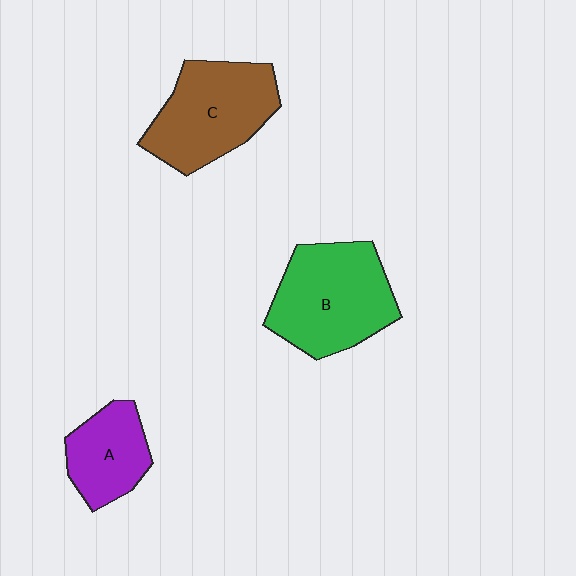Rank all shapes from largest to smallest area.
From largest to smallest: B (green), C (brown), A (purple).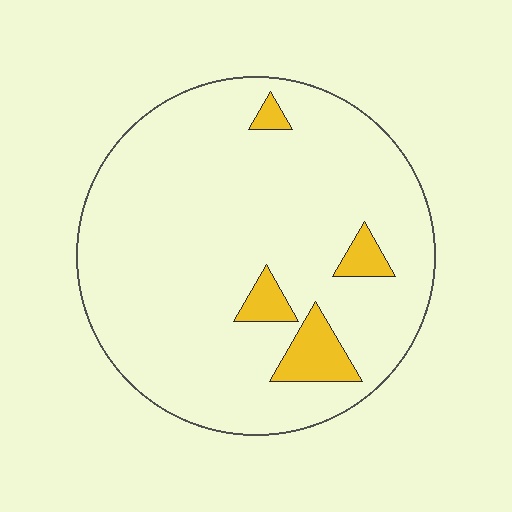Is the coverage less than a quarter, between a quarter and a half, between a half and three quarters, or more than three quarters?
Less than a quarter.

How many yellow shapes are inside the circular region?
4.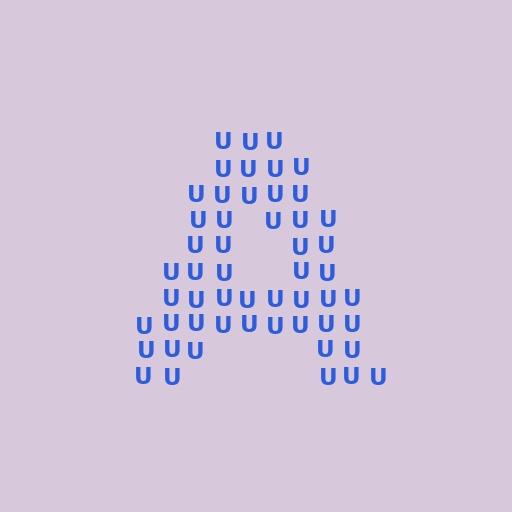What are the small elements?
The small elements are letter U's.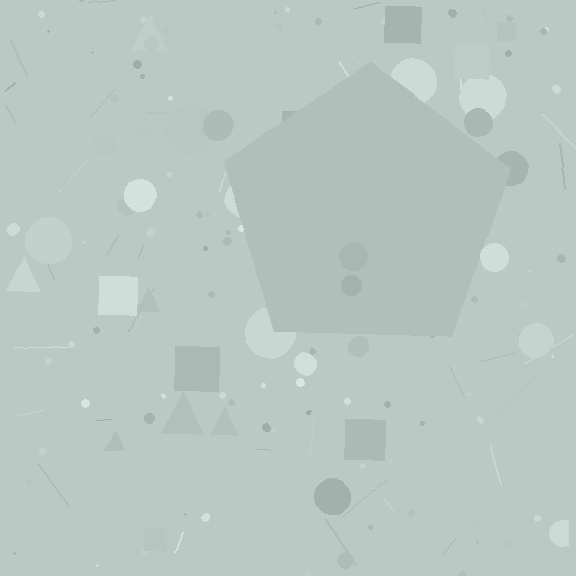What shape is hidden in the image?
A pentagon is hidden in the image.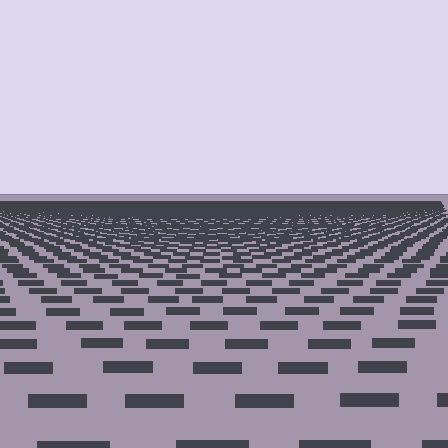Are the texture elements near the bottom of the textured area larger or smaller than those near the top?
Larger. Near the bottom, elements are closer to the viewer and appear at a bigger on-screen size.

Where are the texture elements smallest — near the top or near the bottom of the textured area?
Near the top.